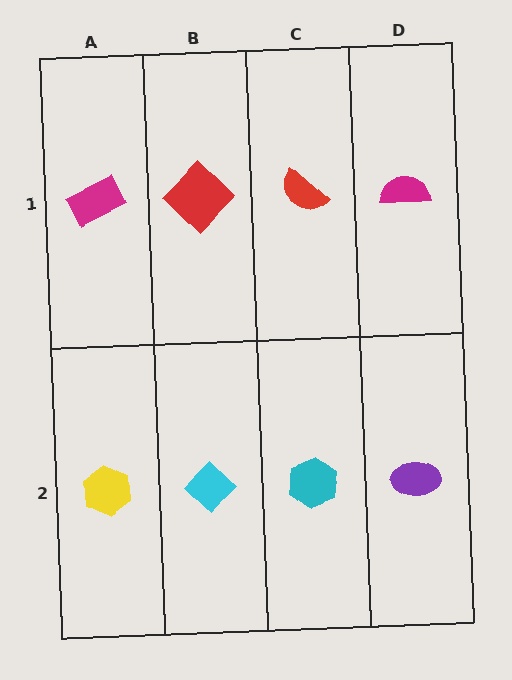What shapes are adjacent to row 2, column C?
A red semicircle (row 1, column C), a cyan diamond (row 2, column B), a purple ellipse (row 2, column D).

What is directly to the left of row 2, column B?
A yellow hexagon.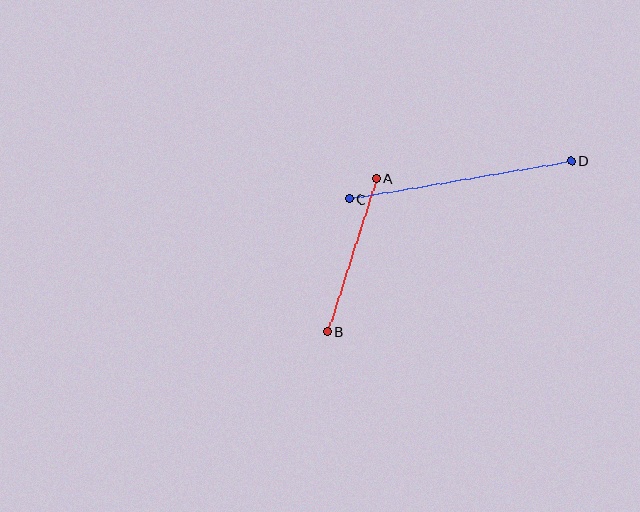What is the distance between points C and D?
The distance is approximately 225 pixels.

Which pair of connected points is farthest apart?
Points C and D are farthest apart.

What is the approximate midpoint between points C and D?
The midpoint is at approximately (460, 180) pixels.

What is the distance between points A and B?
The distance is approximately 160 pixels.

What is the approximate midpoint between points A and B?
The midpoint is at approximately (352, 255) pixels.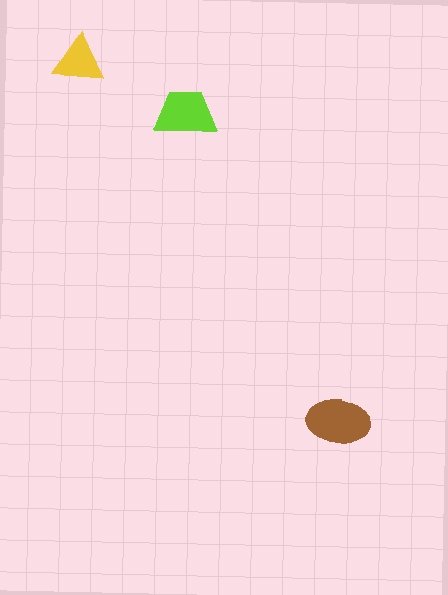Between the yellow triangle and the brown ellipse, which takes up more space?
The brown ellipse.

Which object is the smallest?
The yellow triangle.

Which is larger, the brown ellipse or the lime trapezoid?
The brown ellipse.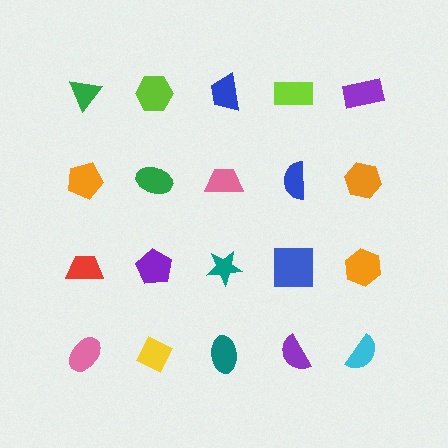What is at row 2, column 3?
A pink trapezoid.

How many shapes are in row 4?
5 shapes.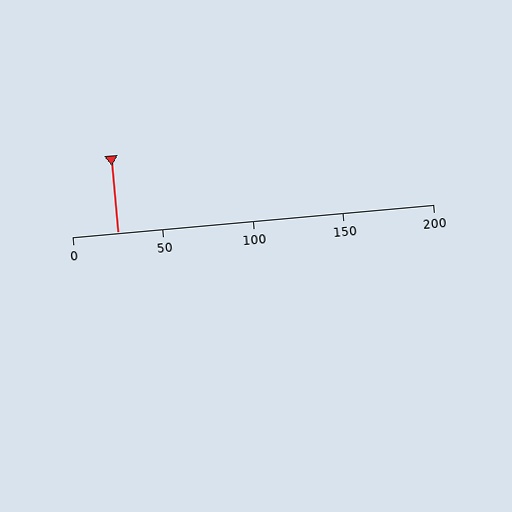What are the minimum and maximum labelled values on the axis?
The axis runs from 0 to 200.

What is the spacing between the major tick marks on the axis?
The major ticks are spaced 50 apart.